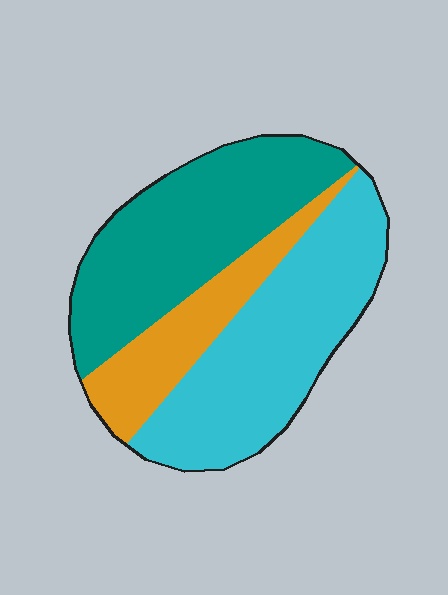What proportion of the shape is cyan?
Cyan covers around 40% of the shape.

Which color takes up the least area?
Orange, at roughly 20%.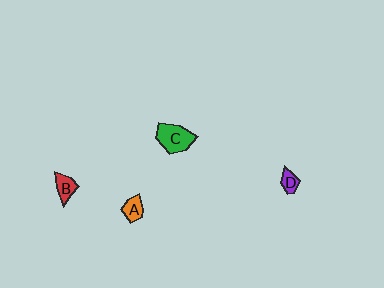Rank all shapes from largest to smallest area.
From largest to smallest: C (green), B (red), A (orange), D (purple).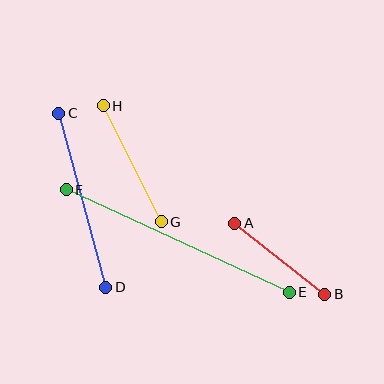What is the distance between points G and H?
The distance is approximately 130 pixels.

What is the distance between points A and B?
The distance is approximately 115 pixels.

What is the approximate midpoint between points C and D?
The midpoint is at approximately (82, 200) pixels.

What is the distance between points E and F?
The distance is approximately 245 pixels.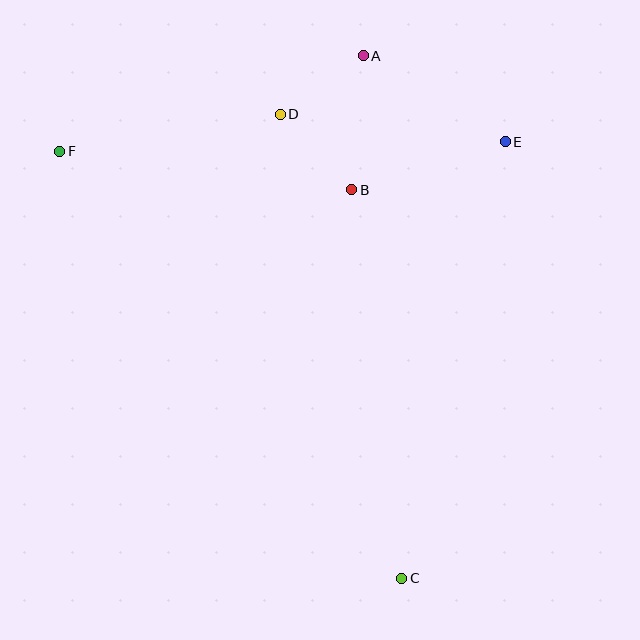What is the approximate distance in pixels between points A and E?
The distance between A and E is approximately 166 pixels.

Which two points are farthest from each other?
Points C and F are farthest from each other.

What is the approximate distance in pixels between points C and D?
The distance between C and D is approximately 480 pixels.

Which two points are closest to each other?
Points A and D are closest to each other.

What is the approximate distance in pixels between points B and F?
The distance between B and F is approximately 294 pixels.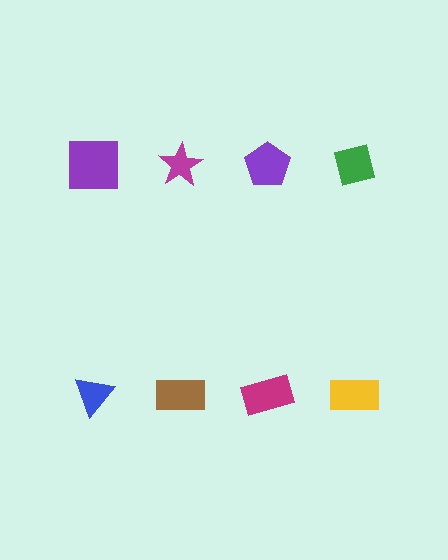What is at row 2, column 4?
A yellow rectangle.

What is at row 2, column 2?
A brown rectangle.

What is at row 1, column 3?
A purple pentagon.